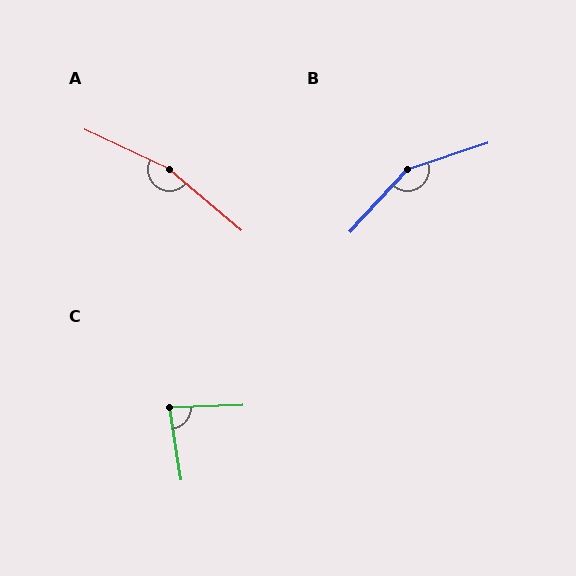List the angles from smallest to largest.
C (83°), B (151°), A (165°).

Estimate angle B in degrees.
Approximately 151 degrees.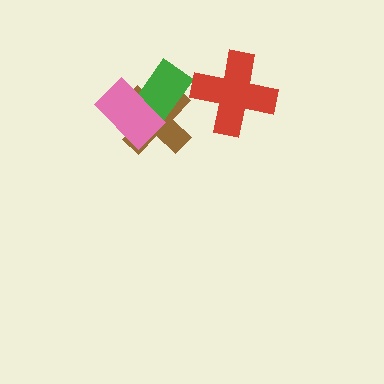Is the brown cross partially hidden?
Yes, it is partially covered by another shape.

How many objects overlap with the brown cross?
2 objects overlap with the brown cross.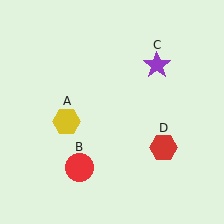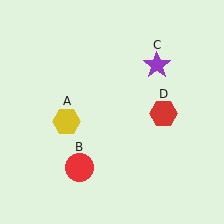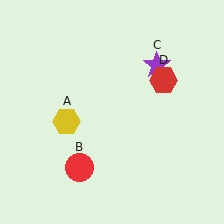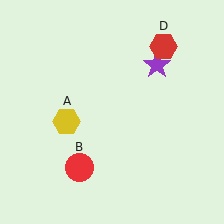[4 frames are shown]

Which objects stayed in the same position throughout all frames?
Yellow hexagon (object A) and red circle (object B) and purple star (object C) remained stationary.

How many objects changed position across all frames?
1 object changed position: red hexagon (object D).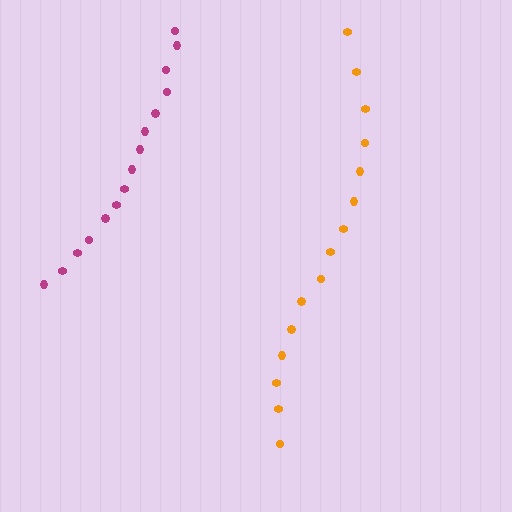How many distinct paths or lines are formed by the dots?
There are 2 distinct paths.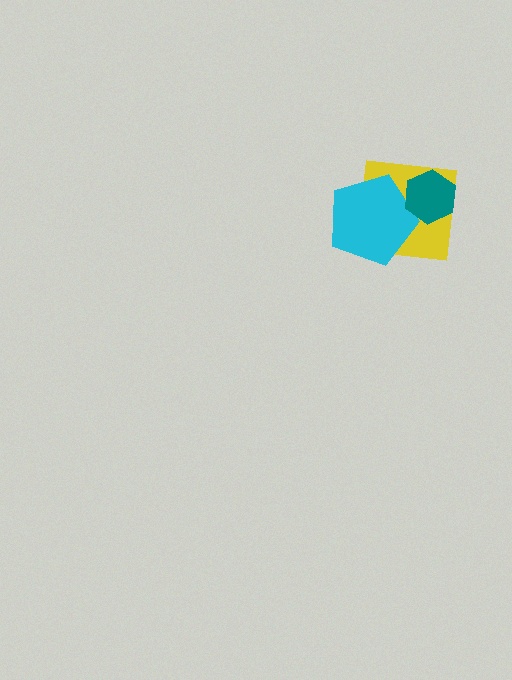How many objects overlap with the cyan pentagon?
2 objects overlap with the cyan pentagon.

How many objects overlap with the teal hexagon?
2 objects overlap with the teal hexagon.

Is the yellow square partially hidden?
Yes, it is partially covered by another shape.